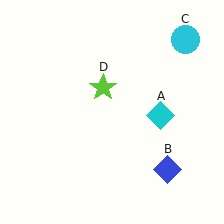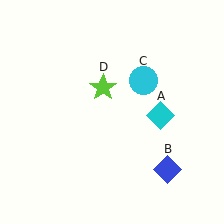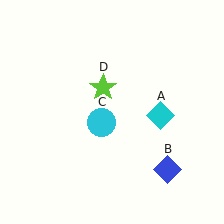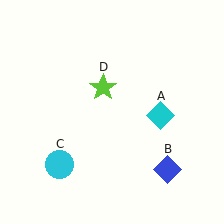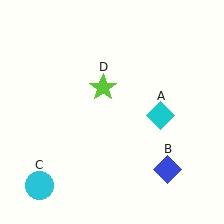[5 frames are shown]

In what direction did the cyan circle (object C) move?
The cyan circle (object C) moved down and to the left.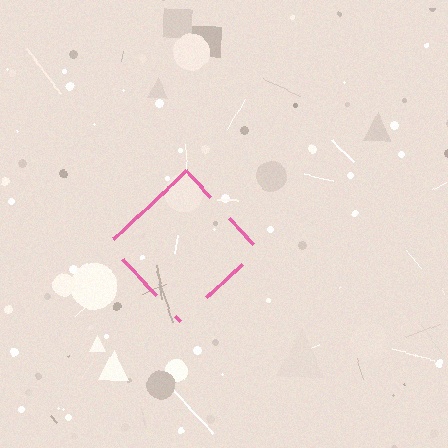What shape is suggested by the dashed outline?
The dashed outline suggests a diamond.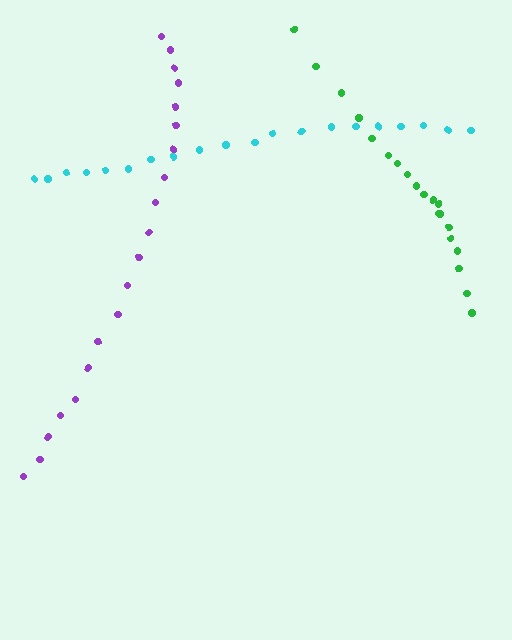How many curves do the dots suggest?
There are 3 distinct paths.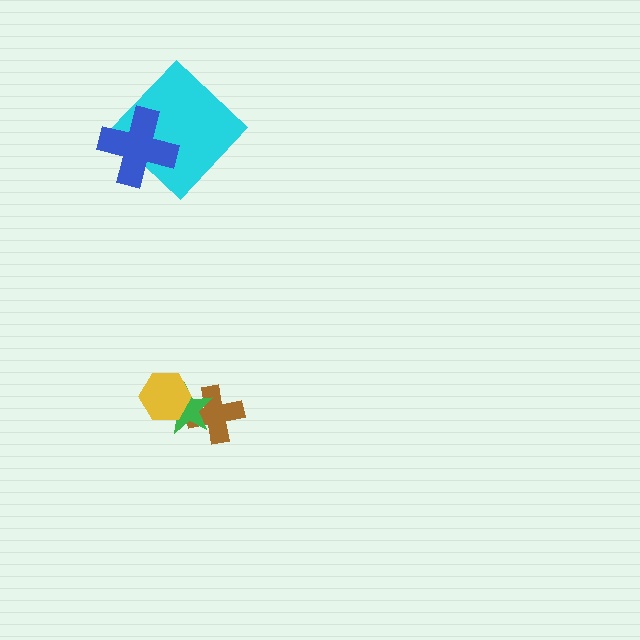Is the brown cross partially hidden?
Yes, it is partially covered by another shape.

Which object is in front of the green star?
The yellow hexagon is in front of the green star.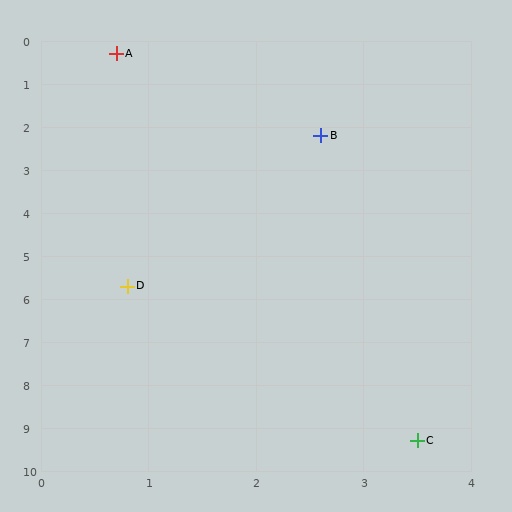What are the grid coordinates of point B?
Point B is at approximately (2.6, 2.2).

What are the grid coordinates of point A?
Point A is at approximately (0.7, 0.3).